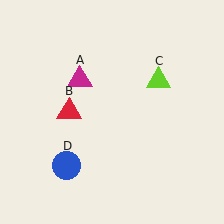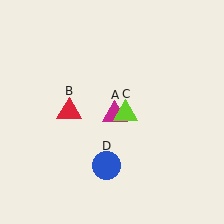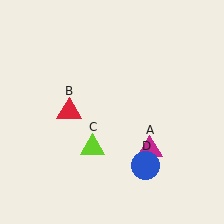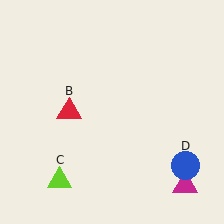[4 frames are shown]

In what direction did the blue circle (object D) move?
The blue circle (object D) moved right.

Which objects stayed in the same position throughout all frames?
Red triangle (object B) remained stationary.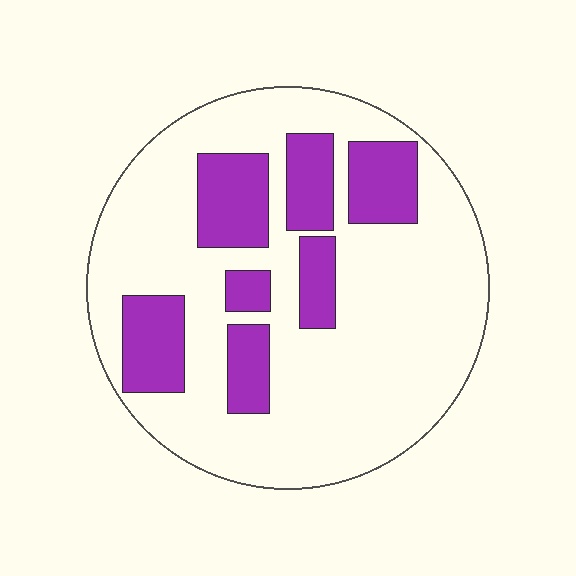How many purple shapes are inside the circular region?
7.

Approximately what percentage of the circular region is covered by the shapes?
Approximately 25%.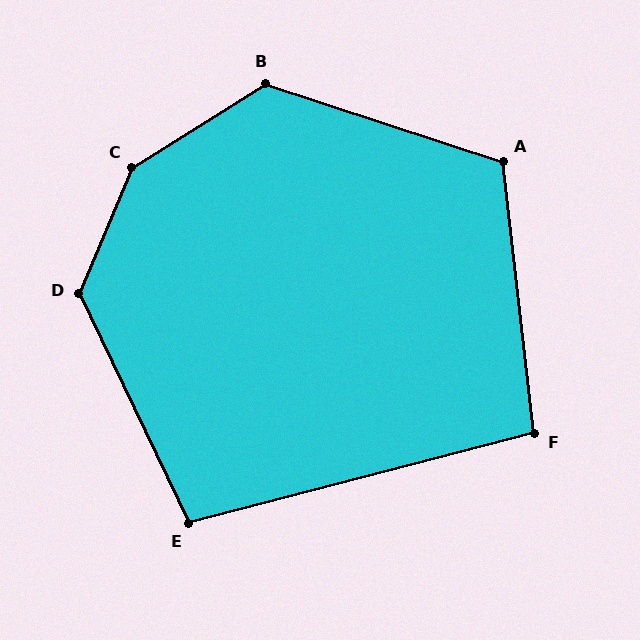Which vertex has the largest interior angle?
C, at approximately 145 degrees.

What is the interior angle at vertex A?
Approximately 115 degrees (obtuse).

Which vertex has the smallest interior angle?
F, at approximately 98 degrees.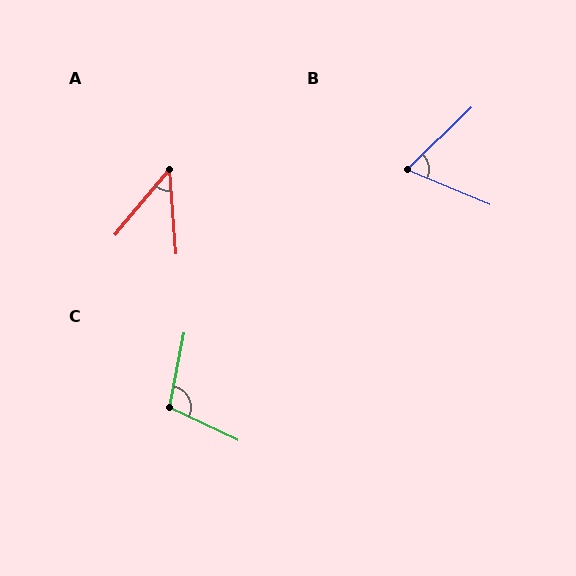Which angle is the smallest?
A, at approximately 44 degrees.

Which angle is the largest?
C, at approximately 104 degrees.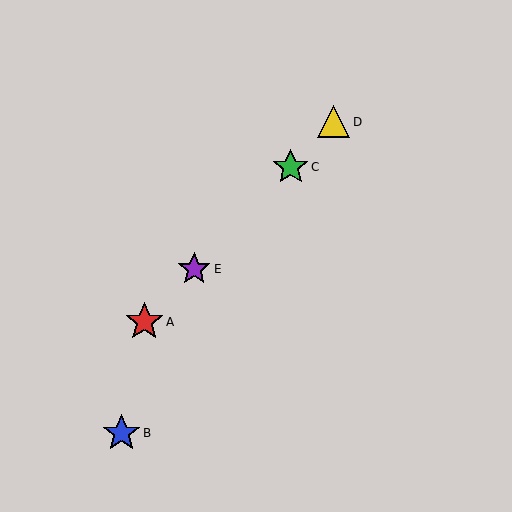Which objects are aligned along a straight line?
Objects A, C, D, E are aligned along a straight line.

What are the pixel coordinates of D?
Object D is at (334, 122).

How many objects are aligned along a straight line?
4 objects (A, C, D, E) are aligned along a straight line.